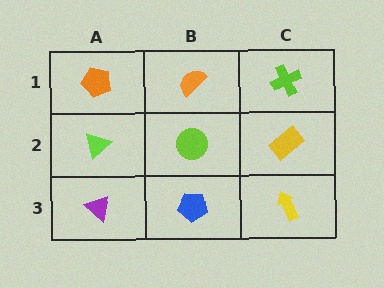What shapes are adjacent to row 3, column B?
A lime circle (row 2, column B), a purple triangle (row 3, column A), a yellow arrow (row 3, column C).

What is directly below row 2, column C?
A yellow arrow.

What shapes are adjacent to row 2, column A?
An orange pentagon (row 1, column A), a purple triangle (row 3, column A), a lime circle (row 2, column B).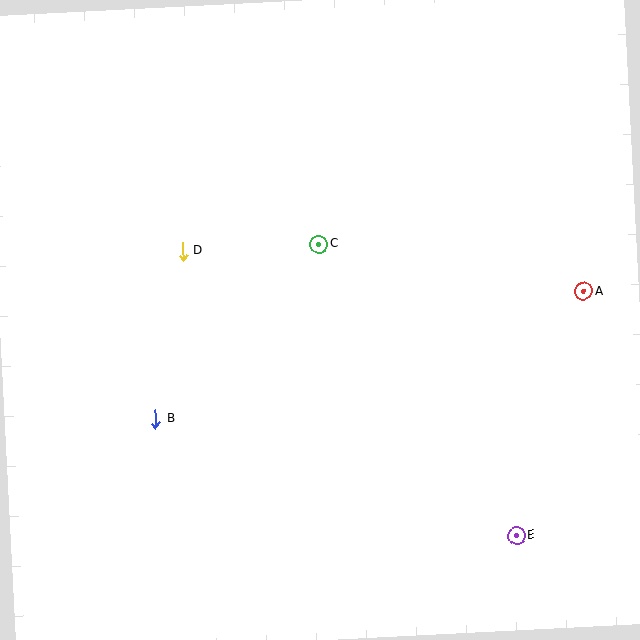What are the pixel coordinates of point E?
Point E is at (516, 535).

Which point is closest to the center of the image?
Point C at (319, 244) is closest to the center.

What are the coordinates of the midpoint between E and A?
The midpoint between E and A is at (550, 413).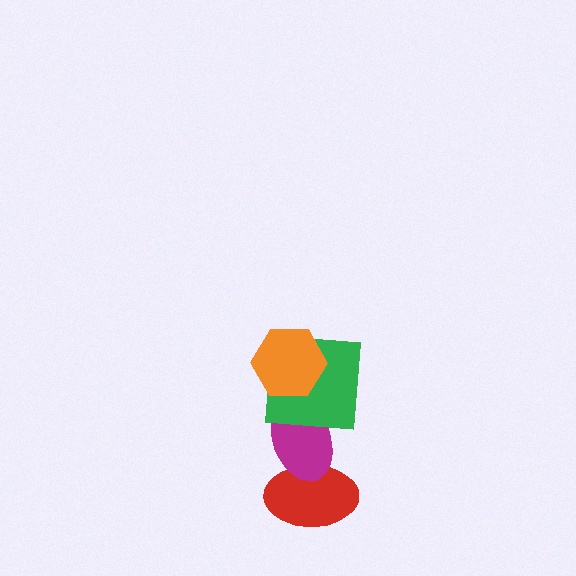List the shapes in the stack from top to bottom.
From top to bottom: the orange hexagon, the green square, the magenta ellipse, the red ellipse.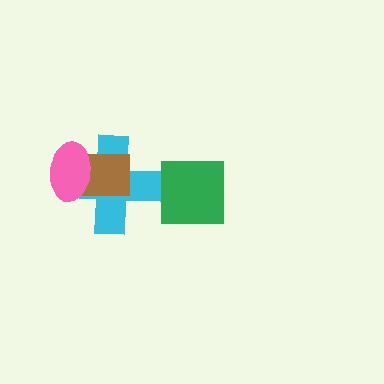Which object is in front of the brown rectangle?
The pink ellipse is in front of the brown rectangle.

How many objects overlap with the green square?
0 objects overlap with the green square.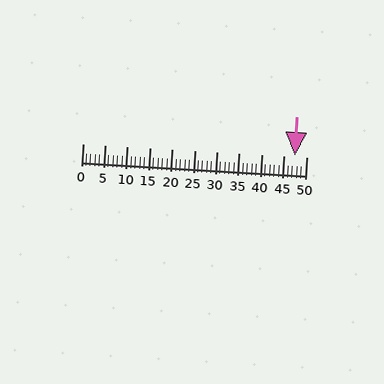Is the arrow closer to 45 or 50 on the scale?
The arrow is closer to 50.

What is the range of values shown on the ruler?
The ruler shows values from 0 to 50.